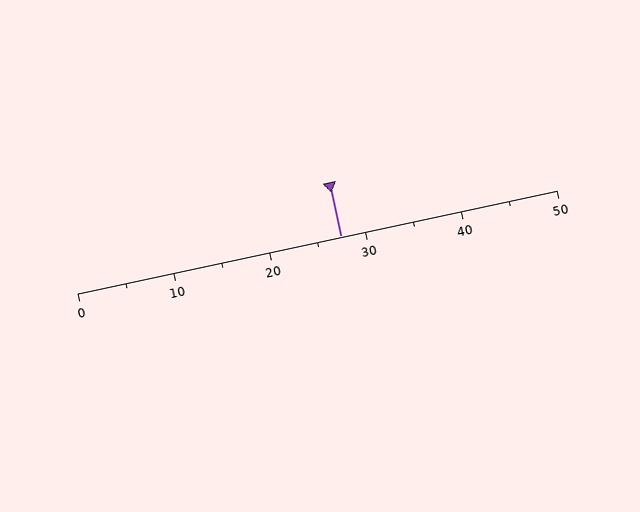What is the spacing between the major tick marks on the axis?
The major ticks are spaced 10 apart.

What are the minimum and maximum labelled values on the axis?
The axis runs from 0 to 50.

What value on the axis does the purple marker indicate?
The marker indicates approximately 27.5.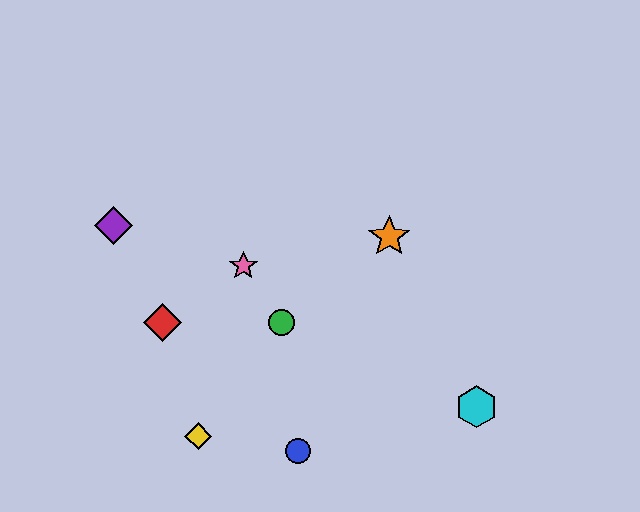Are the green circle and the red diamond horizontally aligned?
Yes, both are at y≈323.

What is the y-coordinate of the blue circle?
The blue circle is at y≈451.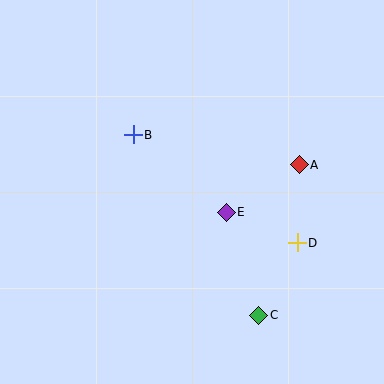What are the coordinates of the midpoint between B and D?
The midpoint between B and D is at (215, 189).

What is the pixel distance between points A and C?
The distance between A and C is 156 pixels.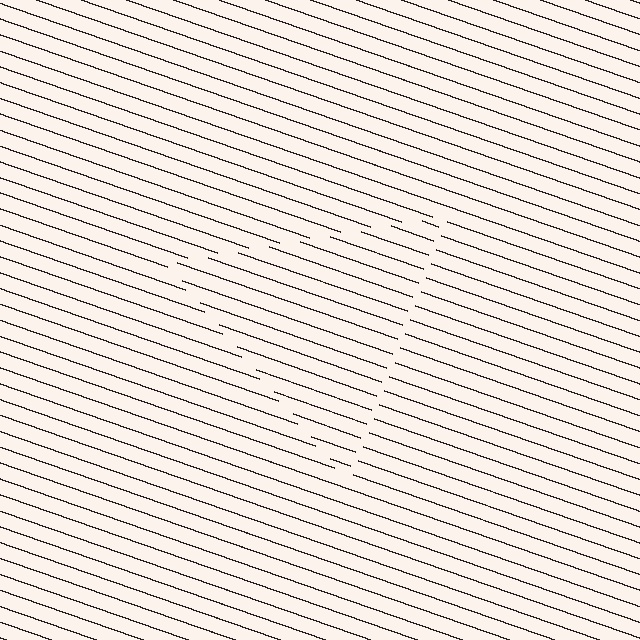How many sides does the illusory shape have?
3 sides — the line-ends trace a triangle.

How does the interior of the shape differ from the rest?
The interior of the shape contains the same grating, shifted by half a period — the contour is defined by the phase discontinuity where line-ends from the inner and outer gratings abut.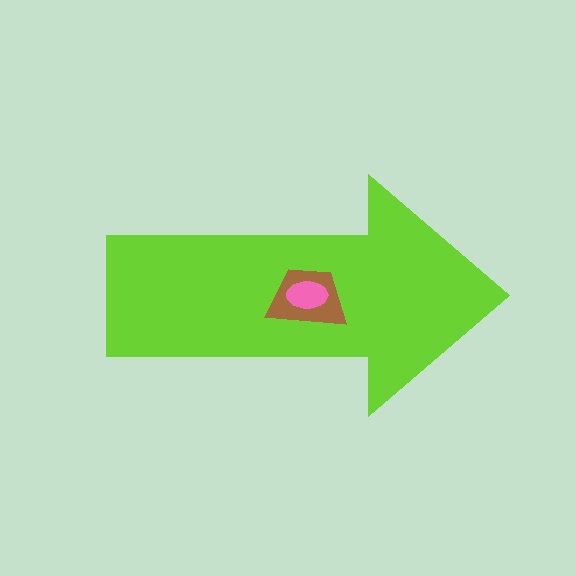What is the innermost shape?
The pink ellipse.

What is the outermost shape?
The lime arrow.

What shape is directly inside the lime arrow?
The brown trapezoid.